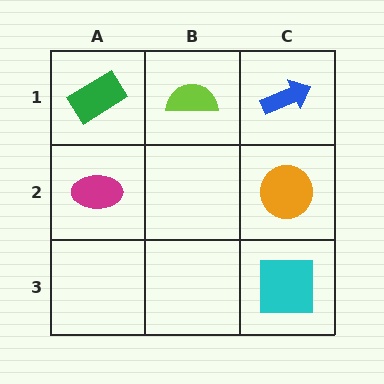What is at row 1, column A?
A green rectangle.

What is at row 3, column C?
A cyan square.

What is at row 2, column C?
An orange circle.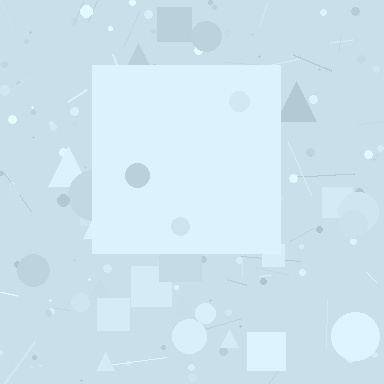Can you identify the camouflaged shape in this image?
The camouflaged shape is a square.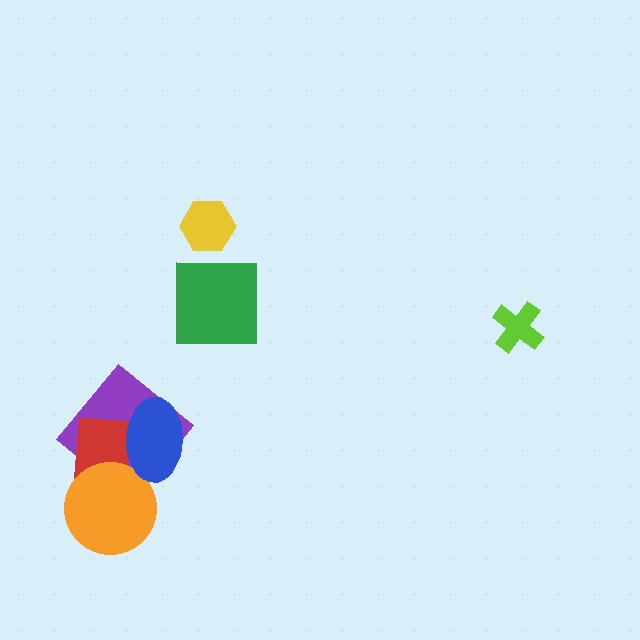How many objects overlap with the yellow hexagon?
0 objects overlap with the yellow hexagon.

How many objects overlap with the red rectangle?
3 objects overlap with the red rectangle.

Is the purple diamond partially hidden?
Yes, it is partially covered by another shape.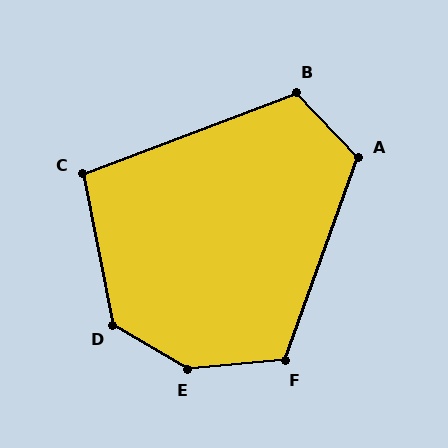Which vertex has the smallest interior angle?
C, at approximately 99 degrees.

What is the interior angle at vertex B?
Approximately 113 degrees (obtuse).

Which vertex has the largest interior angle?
E, at approximately 144 degrees.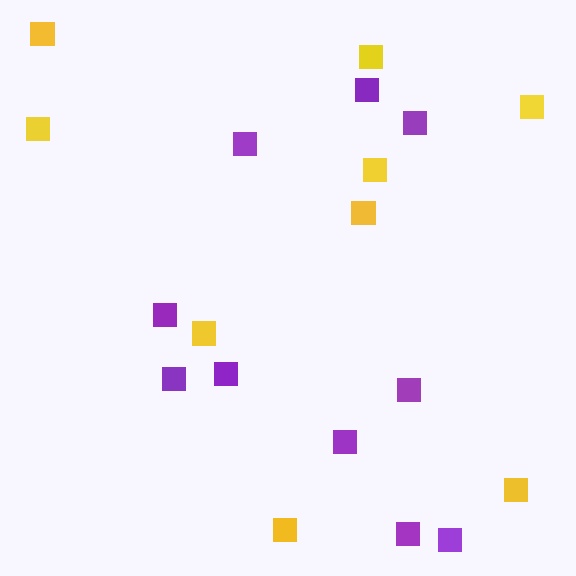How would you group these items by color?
There are 2 groups: one group of yellow squares (9) and one group of purple squares (10).